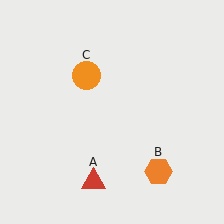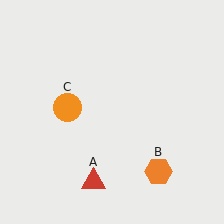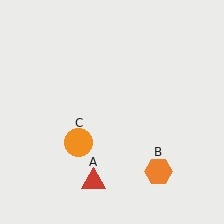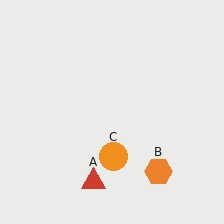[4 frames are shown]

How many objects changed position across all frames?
1 object changed position: orange circle (object C).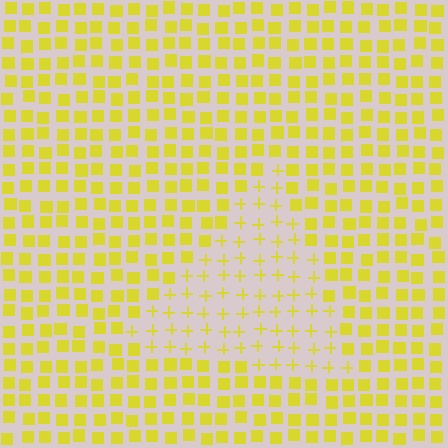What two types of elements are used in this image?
The image uses plus signs inside the triangle region and squares outside it.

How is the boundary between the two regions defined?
The boundary is defined by a change in element shape: plus signs inside vs. squares outside. All elements share the same color and spacing.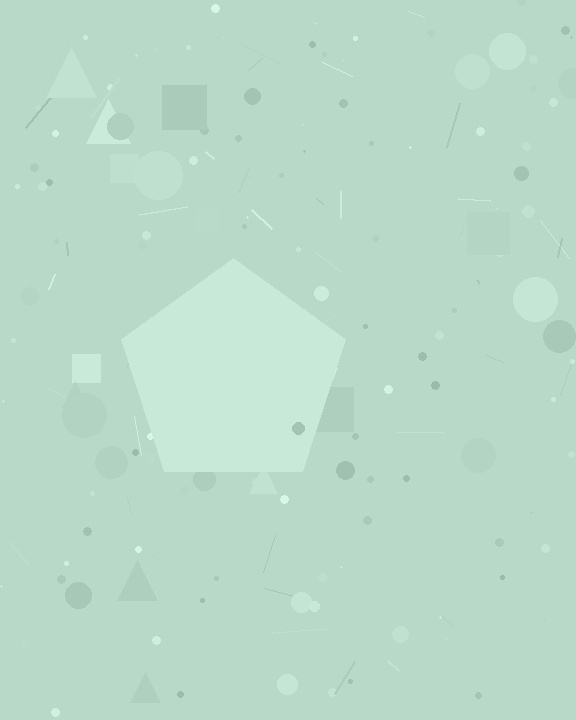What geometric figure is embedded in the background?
A pentagon is embedded in the background.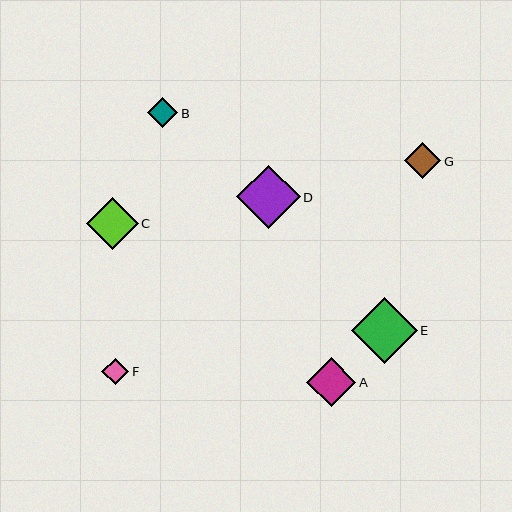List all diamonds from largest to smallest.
From largest to smallest: E, D, C, A, G, B, F.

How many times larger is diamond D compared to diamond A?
Diamond D is approximately 1.3 times the size of diamond A.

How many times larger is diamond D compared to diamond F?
Diamond D is approximately 2.4 times the size of diamond F.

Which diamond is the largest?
Diamond E is the largest with a size of approximately 66 pixels.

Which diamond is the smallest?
Diamond F is the smallest with a size of approximately 27 pixels.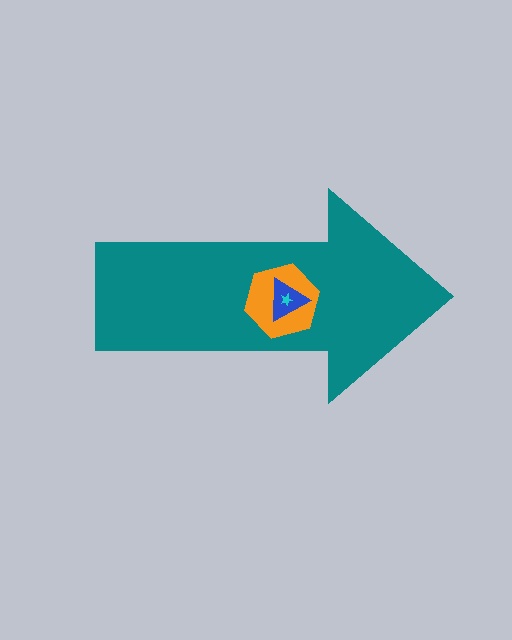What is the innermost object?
The cyan star.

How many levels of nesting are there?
4.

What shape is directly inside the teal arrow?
The orange hexagon.